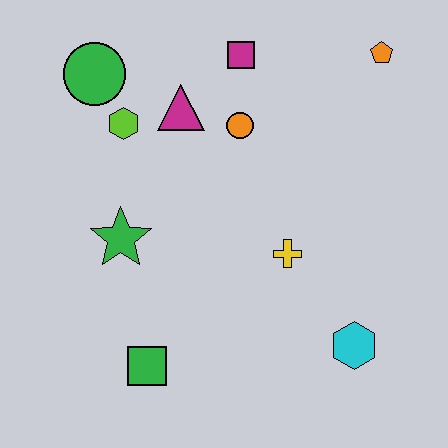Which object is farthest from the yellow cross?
The green circle is farthest from the yellow cross.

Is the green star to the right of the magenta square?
No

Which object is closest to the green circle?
The lime hexagon is closest to the green circle.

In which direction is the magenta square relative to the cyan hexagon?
The magenta square is above the cyan hexagon.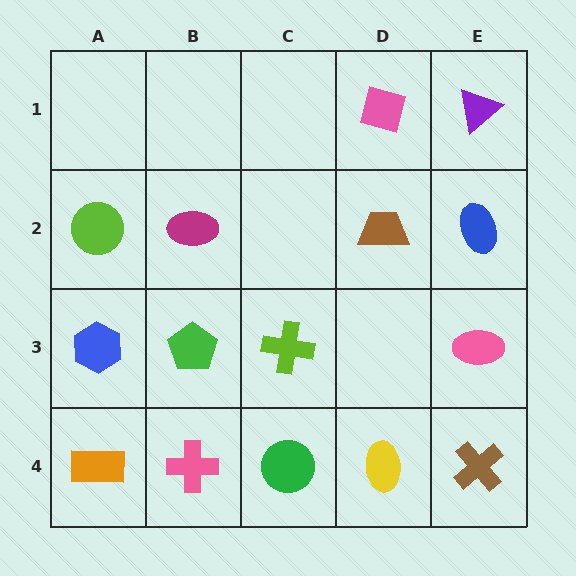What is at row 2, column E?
A blue ellipse.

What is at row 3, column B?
A green pentagon.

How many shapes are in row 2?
4 shapes.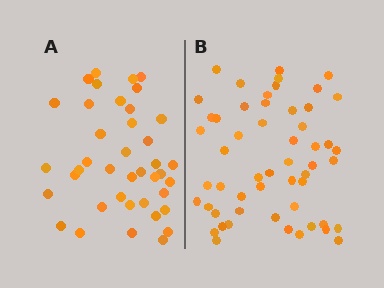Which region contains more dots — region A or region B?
Region B (the right region) has more dots.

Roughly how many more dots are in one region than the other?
Region B has approximately 15 more dots than region A.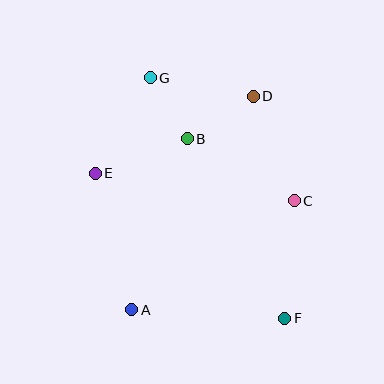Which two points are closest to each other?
Points B and G are closest to each other.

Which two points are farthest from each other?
Points F and G are farthest from each other.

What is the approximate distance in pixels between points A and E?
The distance between A and E is approximately 142 pixels.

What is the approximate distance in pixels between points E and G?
The distance between E and G is approximately 110 pixels.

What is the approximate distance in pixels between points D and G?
The distance between D and G is approximately 104 pixels.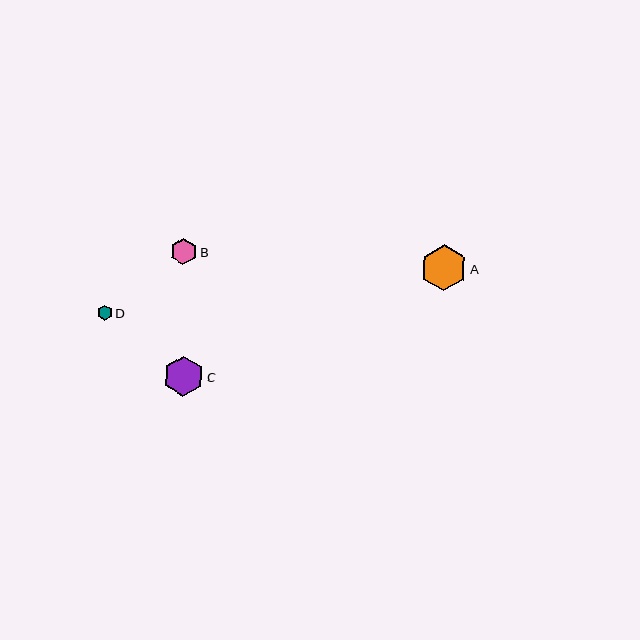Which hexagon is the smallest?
Hexagon D is the smallest with a size of approximately 15 pixels.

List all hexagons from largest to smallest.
From largest to smallest: A, C, B, D.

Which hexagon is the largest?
Hexagon A is the largest with a size of approximately 47 pixels.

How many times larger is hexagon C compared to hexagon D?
Hexagon C is approximately 2.6 times the size of hexagon D.